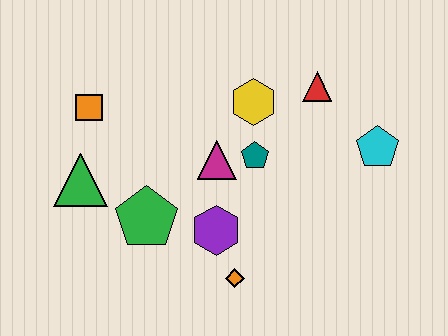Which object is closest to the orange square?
The green triangle is closest to the orange square.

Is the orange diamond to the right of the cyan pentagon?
No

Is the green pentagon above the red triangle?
No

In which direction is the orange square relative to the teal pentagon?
The orange square is to the left of the teal pentagon.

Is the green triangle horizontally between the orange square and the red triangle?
No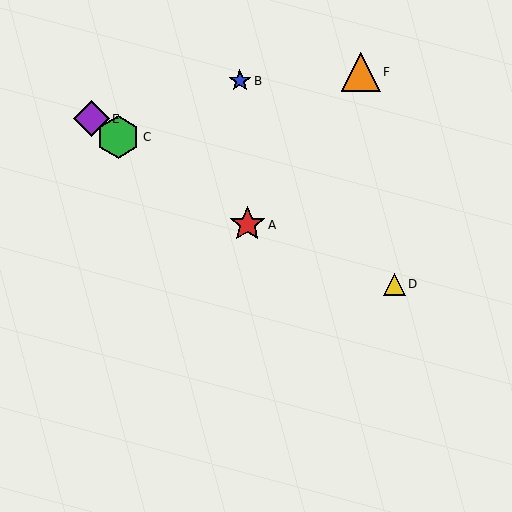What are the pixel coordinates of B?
Object B is at (240, 81).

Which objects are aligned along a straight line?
Objects A, C, E are aligned along a straight line.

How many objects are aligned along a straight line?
3 objects (A, C, E) are aligned along a straight line.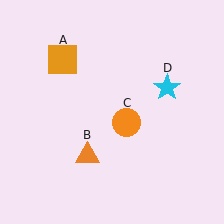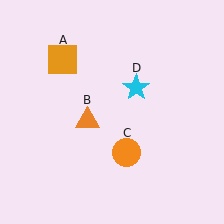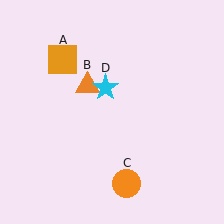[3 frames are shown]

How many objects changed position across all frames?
3 objects changed position: orange triangle (object B), orange circle (object C), cyan star (object D).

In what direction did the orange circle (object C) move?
The orange circle (object C) moved down.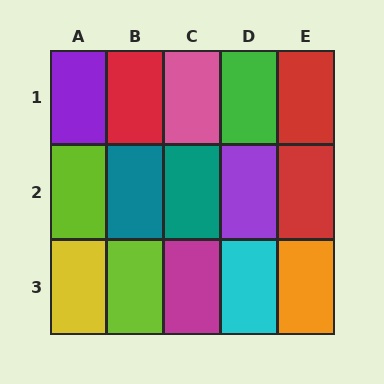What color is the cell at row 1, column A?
Purple.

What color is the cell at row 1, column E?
Red.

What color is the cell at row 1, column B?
Red.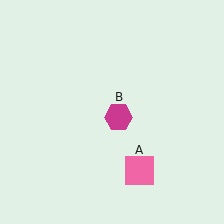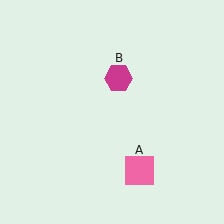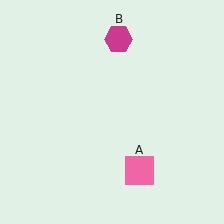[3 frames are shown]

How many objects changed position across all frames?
1 object changed position: magenta hexagon (object B).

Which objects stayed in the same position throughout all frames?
Pink square (object A) remained stationary.